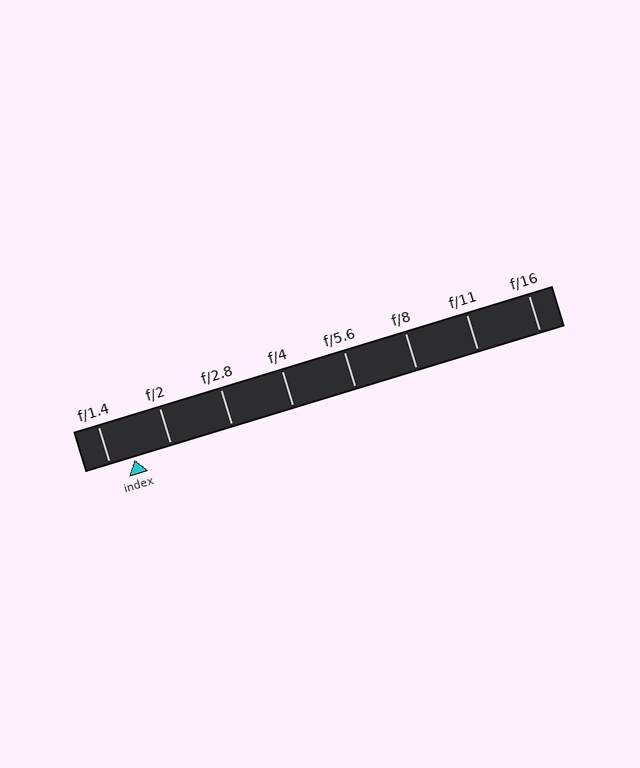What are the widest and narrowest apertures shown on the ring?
The widest aperture shown is f/1.4 and the narrowest is f/16.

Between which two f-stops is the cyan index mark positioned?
The index mark is between f/1.4 and f/2.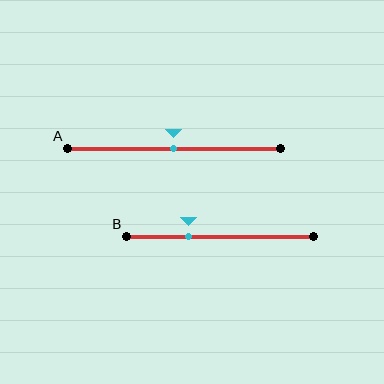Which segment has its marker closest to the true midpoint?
Segment A has its marker closest to the true midpoint.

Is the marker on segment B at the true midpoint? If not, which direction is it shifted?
No, the marker on segment B is shifted to the left by about 17% of the segment length.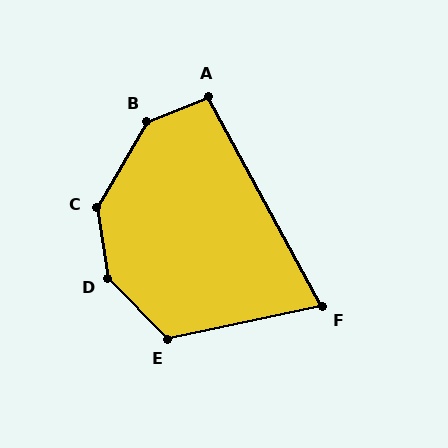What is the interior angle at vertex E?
Approximately 123 degrees (obtuse).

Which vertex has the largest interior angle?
D, at approximately 144 degrees.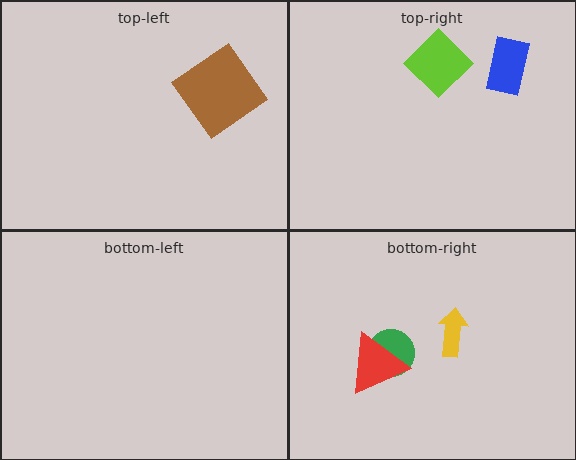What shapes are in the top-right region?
The lime diamond, the blue rectangle.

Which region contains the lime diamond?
The top-right region.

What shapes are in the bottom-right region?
The green circle, the yellow arrow, the red triangle.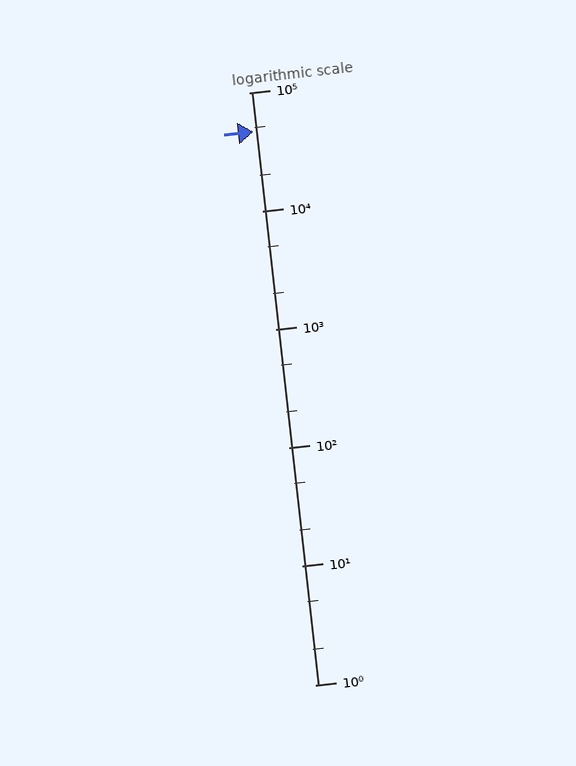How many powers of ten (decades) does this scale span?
The scale spans 5 decades, from 1 to 100000.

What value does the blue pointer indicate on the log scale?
The pointer indicates approximately 47000.